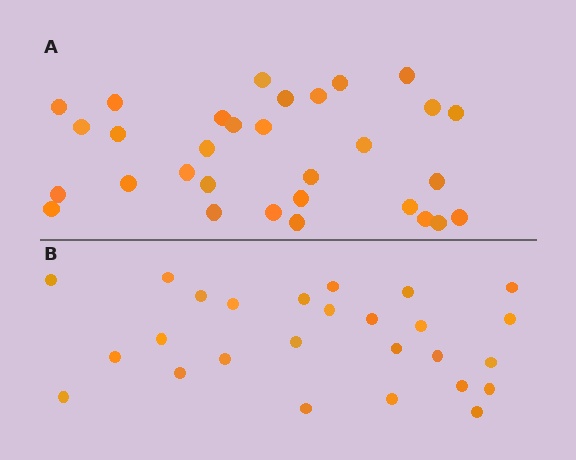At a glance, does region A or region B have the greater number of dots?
Region A (the top region) has more dots.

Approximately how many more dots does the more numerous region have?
Region A has about 5 more dots than region B.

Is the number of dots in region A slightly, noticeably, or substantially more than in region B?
Region A has only slightly more — the two regions are fairly close. The ratio is roughly 1.2 to 1.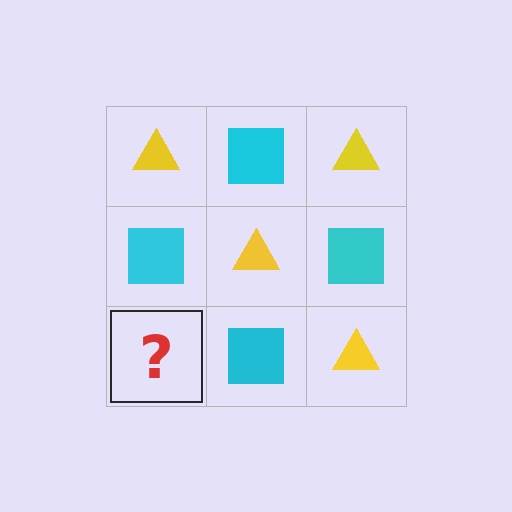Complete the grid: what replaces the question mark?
The question mark should be replaced with a yellow triangle.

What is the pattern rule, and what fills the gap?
The rule is that it alternates yellow triangle and cyan square in a checkerboard pattern. The gap should be filled with a yellow triangle.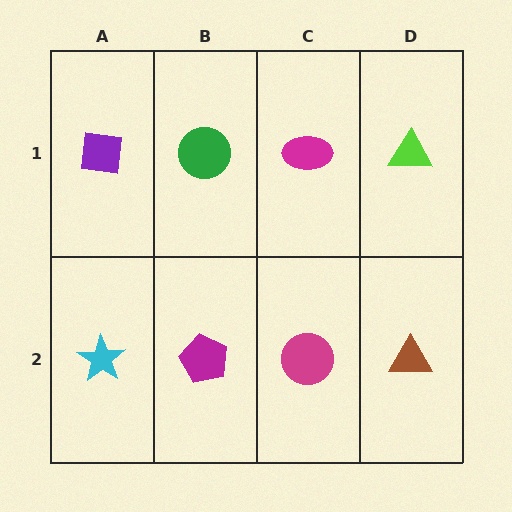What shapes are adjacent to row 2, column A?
A purple square (row 1, column A), a magenta pentagon (row 2, column B).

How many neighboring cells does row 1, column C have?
3.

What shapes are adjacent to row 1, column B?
A magenta pentagon (row 2, column B), a purple square (row 1, column A), a magenta ellipse (row 1, column C).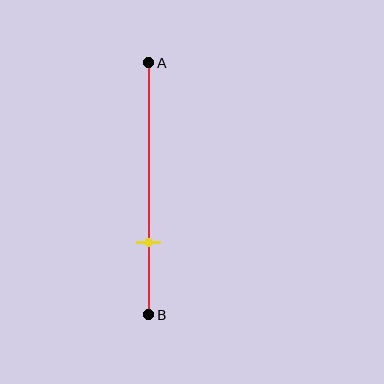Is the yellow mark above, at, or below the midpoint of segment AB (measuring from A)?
The yellow mark is below the midpoint of segment AB.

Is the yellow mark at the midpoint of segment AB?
No, the mark is at about 70% from A, not at the 50% midpoint.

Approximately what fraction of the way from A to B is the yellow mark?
The yellow mark is approximately 70% of the way from A to B.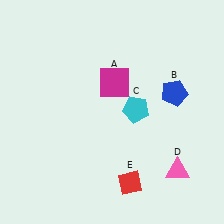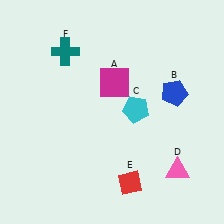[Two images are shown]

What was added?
A teal cross (F) was added in Image 2.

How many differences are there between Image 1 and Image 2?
There is 1 difference between the two images.